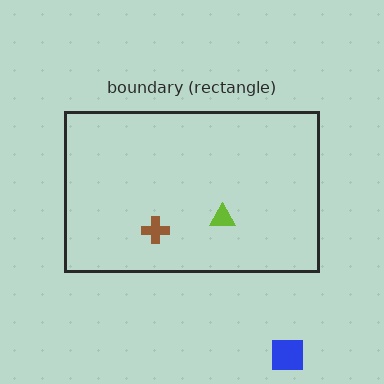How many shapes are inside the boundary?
2 inside, 1 outside.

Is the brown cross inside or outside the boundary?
Inside.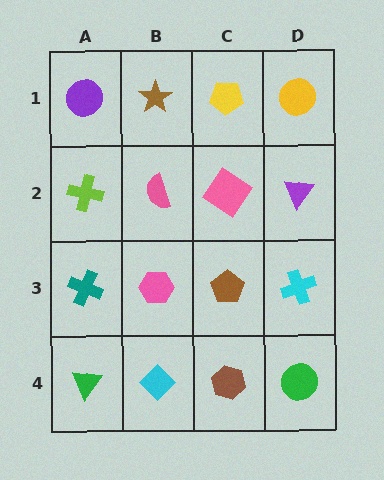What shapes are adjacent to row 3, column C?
A pink diamond (row 2, column C), a brown hexagon (row 4, column C), a pink hexagon (row 3, column B), a cyan cross (row 3, column D).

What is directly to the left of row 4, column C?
A cyan diamond.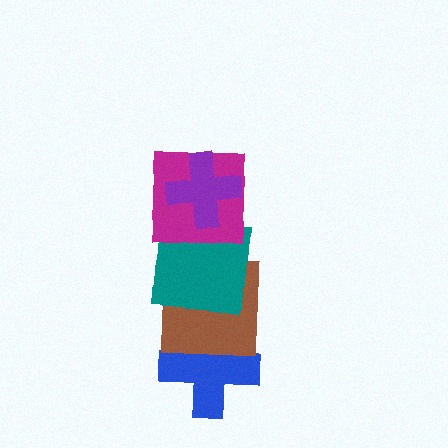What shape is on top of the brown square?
The teal square is on top of the brown square.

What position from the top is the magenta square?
The magenta square is 2nd from the top.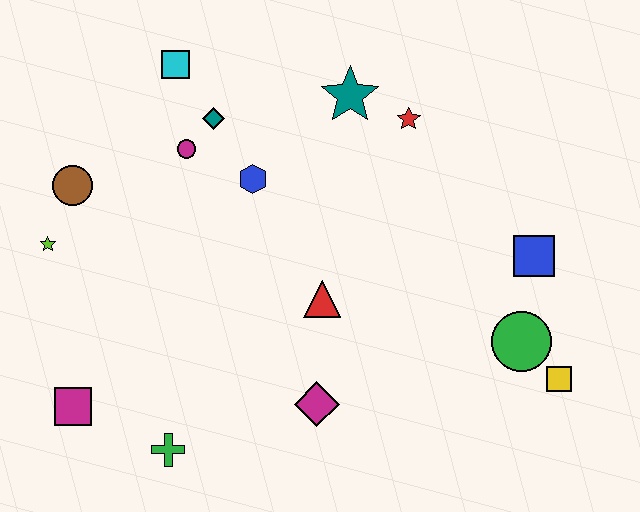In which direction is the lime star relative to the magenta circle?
The lime star is to the left of the magenta circle.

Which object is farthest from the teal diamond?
The yellow square is farthest from the teal diamond.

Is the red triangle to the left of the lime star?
No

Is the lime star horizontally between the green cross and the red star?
No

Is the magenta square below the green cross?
No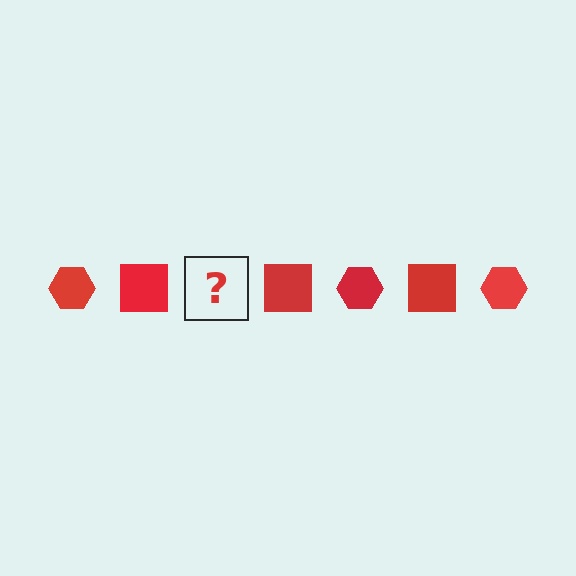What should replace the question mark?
The question mark should be replaced with a red hexagon.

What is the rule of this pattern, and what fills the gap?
The rule is that the pattern cycles through hexagon, square shapes in red. The gap should be filled with a red hexagon.